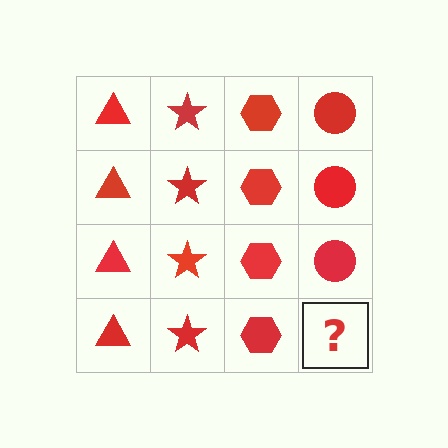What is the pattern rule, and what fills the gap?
The rule is that each column has a consistent shape. The gap should be filled with a red circle.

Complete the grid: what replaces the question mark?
The question mark should be replaced with a red circle.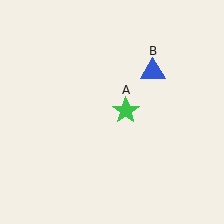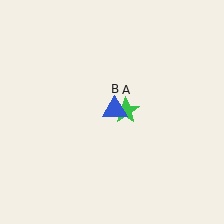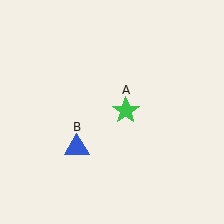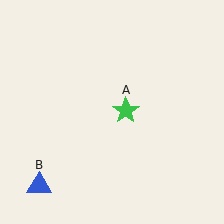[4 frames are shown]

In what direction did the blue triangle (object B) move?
The blue triangle (object B) moved down and to the left.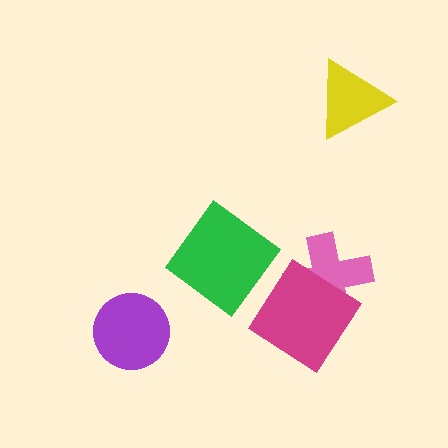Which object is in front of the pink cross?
The magenta diamond is in front of the pink cross.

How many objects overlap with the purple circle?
0 objects overlap with the purple circle.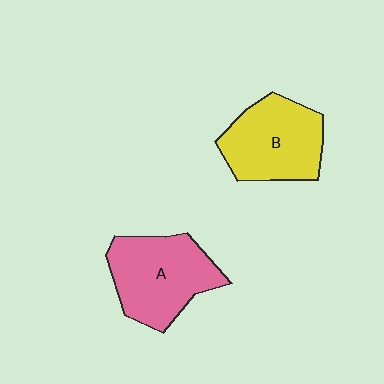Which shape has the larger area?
Shape A (pink).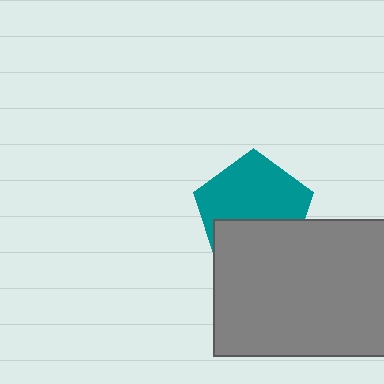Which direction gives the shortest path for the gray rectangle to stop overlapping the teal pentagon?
Moving down gives the shortest separation.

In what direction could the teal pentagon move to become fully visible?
The teal pentagon could move up. That would shift it out from behind the gray rectangle entirely.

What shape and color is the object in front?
The object in front is a gray rectangle.